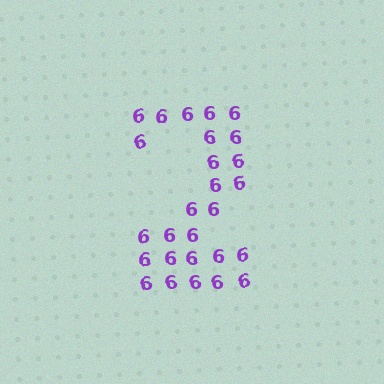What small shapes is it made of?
It is made of small digit 6's.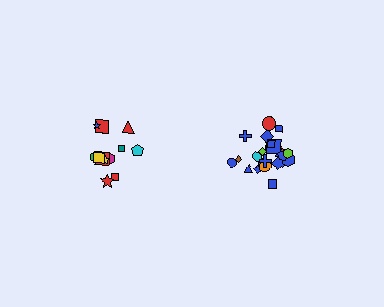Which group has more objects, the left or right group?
The right group.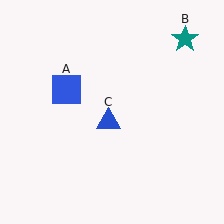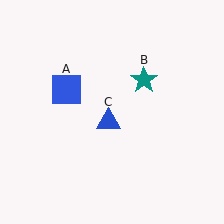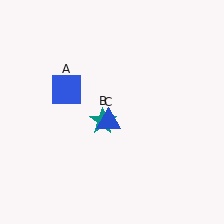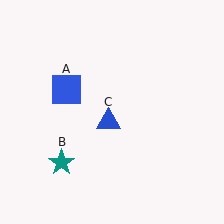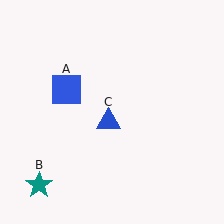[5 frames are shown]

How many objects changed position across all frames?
1 object changed position: teal star (object B).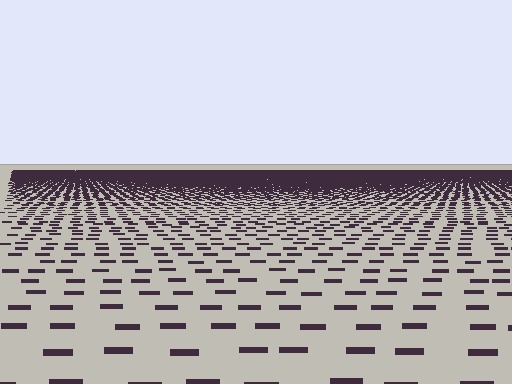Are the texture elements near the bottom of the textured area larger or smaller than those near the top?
Larger. Near the bottom, elements are closer to the viewer and appear at a bigger on-screen size.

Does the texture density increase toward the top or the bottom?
Density increases toward the top.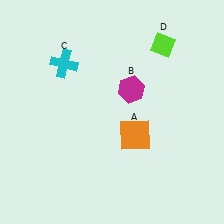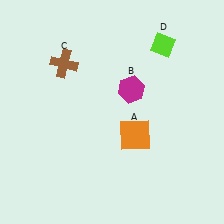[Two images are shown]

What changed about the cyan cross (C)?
In Image 1, C is cyan. In Image 2, it changed to brown.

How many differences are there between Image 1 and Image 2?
There is 1 difference between the two images.